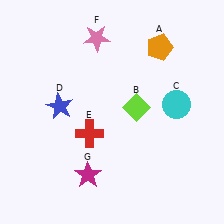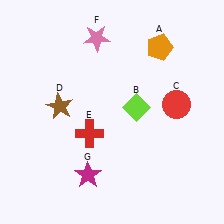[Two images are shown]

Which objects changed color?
C changed from cyan to red. D changed from blue to brown.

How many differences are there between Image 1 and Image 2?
There are 2 differences between the two images.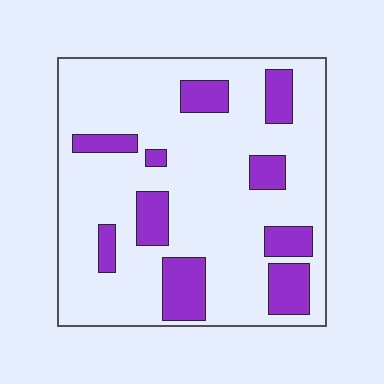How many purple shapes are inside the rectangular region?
10.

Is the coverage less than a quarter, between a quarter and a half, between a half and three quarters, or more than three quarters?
Less than a quarter.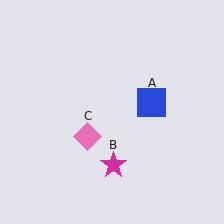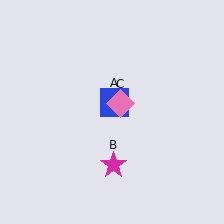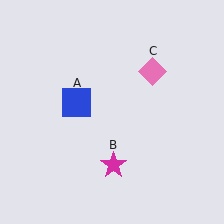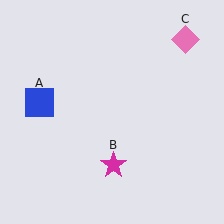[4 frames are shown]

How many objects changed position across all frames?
2 objects changed position: blue square (object A), pink diamond (object C).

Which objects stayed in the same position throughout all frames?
Magenta star (object B) remained stationary.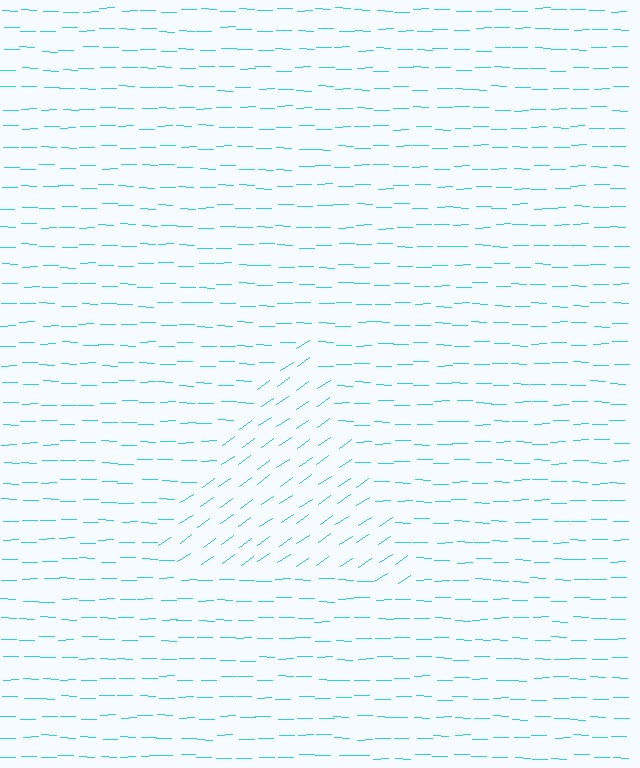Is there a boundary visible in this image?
Yes, there is a texture boundary formed by a change in line orientation.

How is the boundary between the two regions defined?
The boundary is defined purely by a change in line orientation (approximately 35 degrees difference). All lines are the same color and thickness.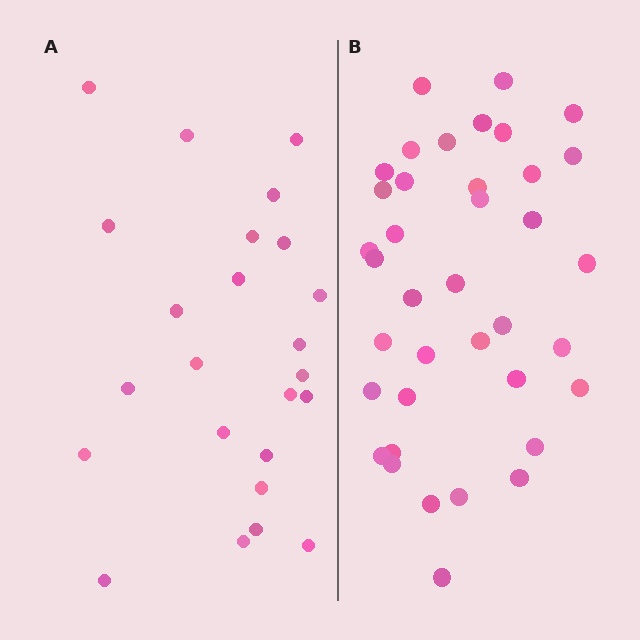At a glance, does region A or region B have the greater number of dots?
Region B (the right region) has more dots.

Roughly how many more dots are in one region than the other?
Region B has approximately 15 more dots than region A.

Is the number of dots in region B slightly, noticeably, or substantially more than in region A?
Region B has substantially more. The ratio is roughly 1.6 to 1.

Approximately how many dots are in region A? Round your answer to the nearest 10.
About 20 dots. (The exact count is 24, which rounds to 20.)